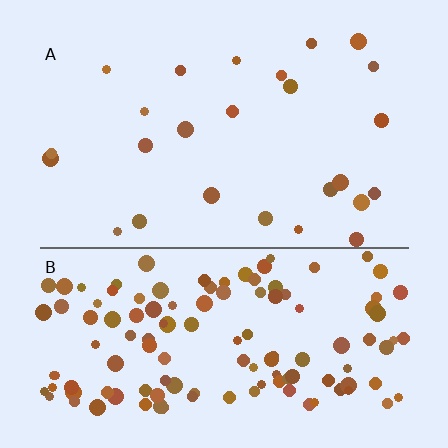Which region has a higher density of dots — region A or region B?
B (the bottom).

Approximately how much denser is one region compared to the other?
Approximately 5.0× — region B over region A.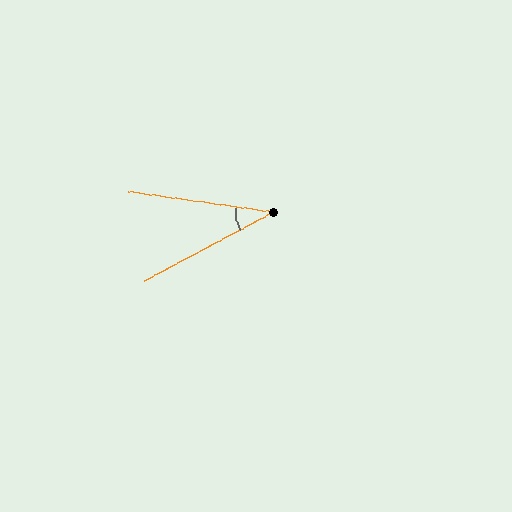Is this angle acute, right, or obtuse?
It is acute.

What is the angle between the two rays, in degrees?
Approximately 36 degrees.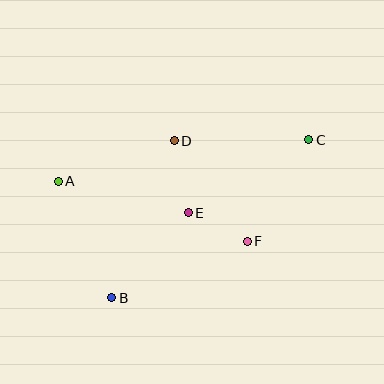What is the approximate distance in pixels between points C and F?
The distance between C and F is approximately 118 pixels.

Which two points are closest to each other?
Points E and F are closest to each other.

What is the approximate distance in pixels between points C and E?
The distance between C and E is approximately 141 pixels.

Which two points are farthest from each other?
Points A and C are farthest from each other.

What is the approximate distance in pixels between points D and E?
The distance between D and E is approximately 73 pixels.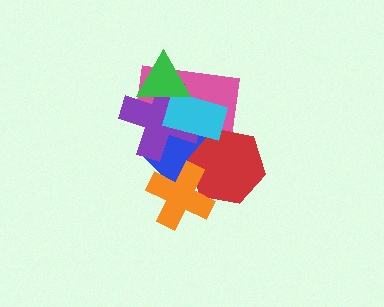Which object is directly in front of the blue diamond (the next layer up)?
The pink rectangle is directly in front of the blue diamond.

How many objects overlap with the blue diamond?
5 objects overlap with the blue diamond.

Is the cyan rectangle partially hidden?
Yes, it is partially covered by another shape.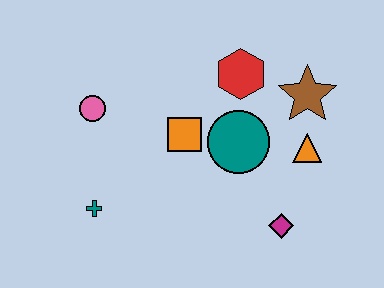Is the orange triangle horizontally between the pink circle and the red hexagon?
No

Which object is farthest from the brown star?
The teal cross is farthest from the brown star.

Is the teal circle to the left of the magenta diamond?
Yes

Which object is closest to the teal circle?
The orange square is closest to the teal circle.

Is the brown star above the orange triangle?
Yes